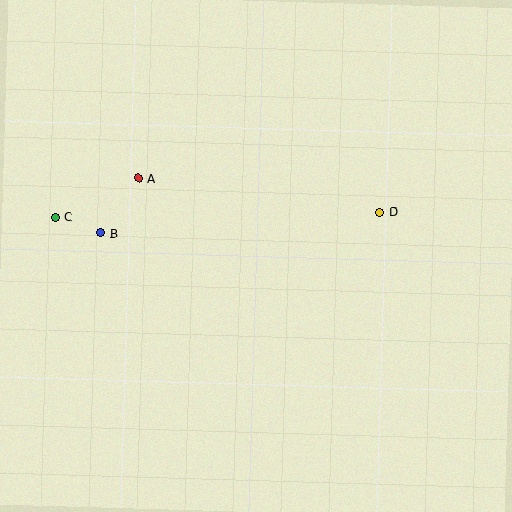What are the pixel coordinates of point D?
Point D is at (380, 212).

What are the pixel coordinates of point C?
Point C is at (55, 217).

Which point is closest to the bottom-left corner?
Point B is closest to the bottom-left corner.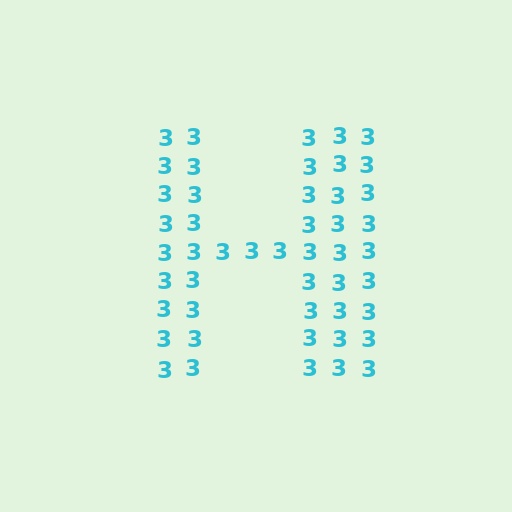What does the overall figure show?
The overall figure shows the letter H.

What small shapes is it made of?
It is made of small digit 3's.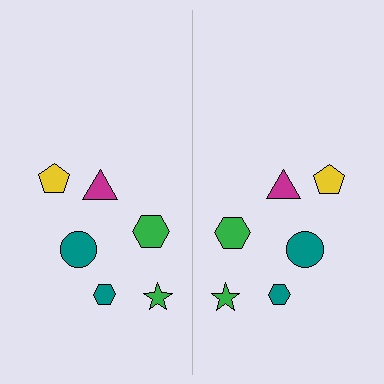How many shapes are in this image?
There are 12 shapes in this image.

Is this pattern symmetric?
Yes, this pattern has bilateral (reflection) symmetry.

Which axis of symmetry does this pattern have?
The pattern has a vertical axis of symmetry running through the center of the image.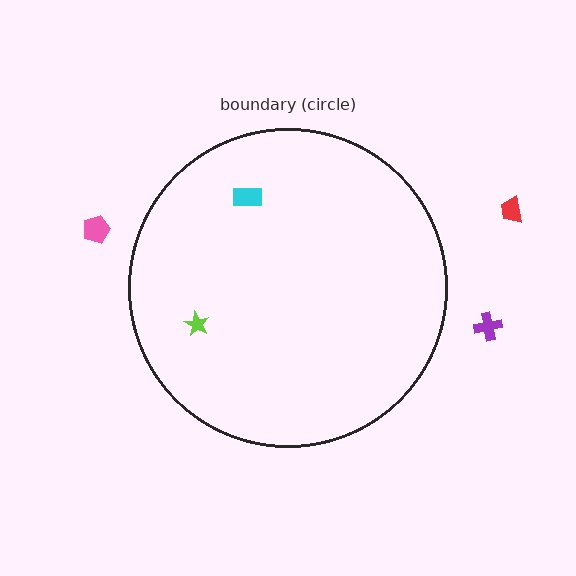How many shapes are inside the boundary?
2 inside, 3 outside.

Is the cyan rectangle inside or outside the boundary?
Inside.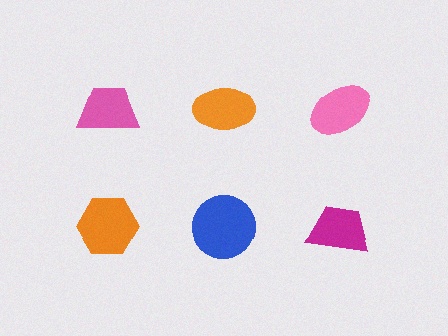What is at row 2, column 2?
A blue circle.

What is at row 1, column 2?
An orange ellipse.